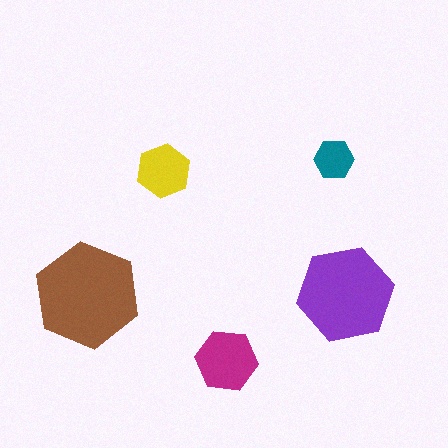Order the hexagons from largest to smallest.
the brown one, the purple one, the magenta one, the yellow one, the teal one.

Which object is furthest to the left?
The brown hexagon is leftmost.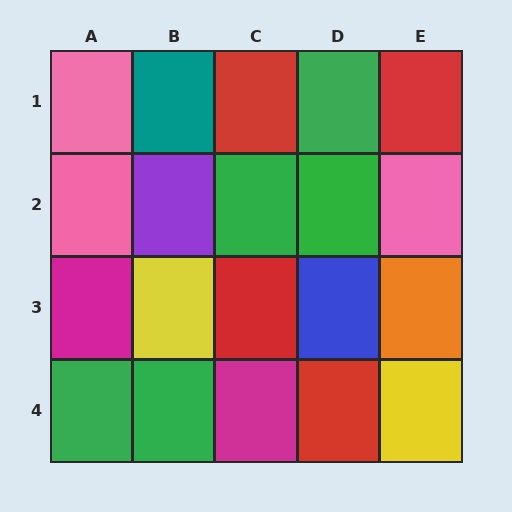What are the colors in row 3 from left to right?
Magenta, yellow, red, blue, orange.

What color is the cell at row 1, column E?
Red.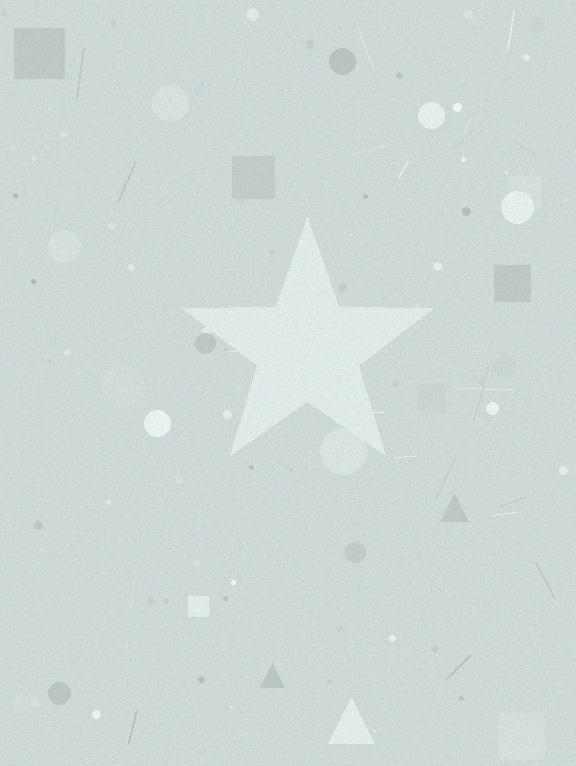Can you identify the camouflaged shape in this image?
The camouflaged shape is a star.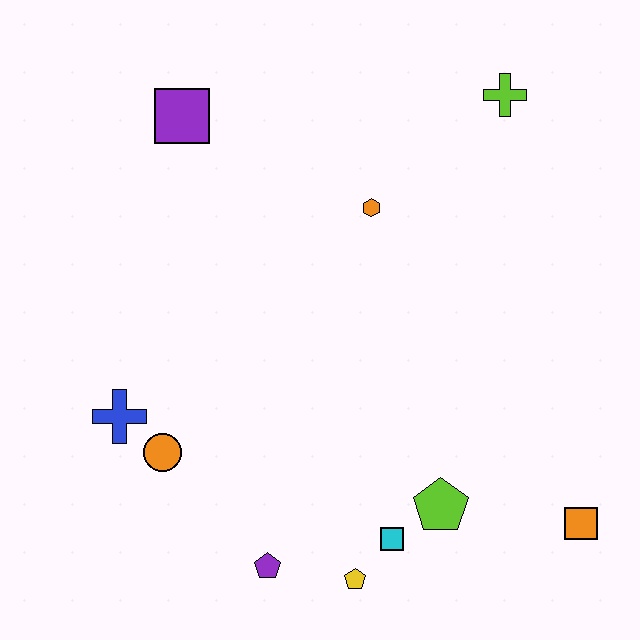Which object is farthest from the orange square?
The purple square is farthest from the orange square.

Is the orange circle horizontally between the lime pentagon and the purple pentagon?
No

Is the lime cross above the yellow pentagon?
Yes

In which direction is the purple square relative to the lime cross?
The purple square is to the left of the lime cross.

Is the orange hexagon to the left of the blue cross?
No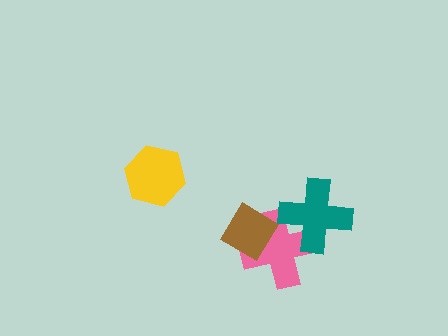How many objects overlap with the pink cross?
2 objects overlap with the pink cross.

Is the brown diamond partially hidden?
No, no other shape covers it.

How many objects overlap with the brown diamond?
1 object overlaps with the brown diamond.